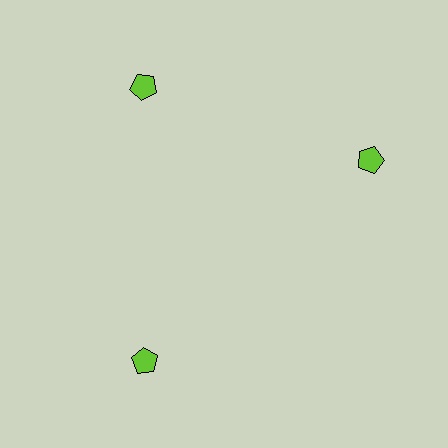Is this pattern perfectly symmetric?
No. The 3 lime pentagons are arranged in a ring, but one element near the 3 o'clock position is rotated out of alignment along the ring, breaking the 3-fold rotational symmetry.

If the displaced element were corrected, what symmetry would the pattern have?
It would have 3-fold rotational symmetry — the pattern would map onto itself every 120 degrees.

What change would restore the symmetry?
The symmetry would be restored by rotating it back into even spacing with its neighbors so that all 3 pentagons sit at equal angles and equal distance from the center.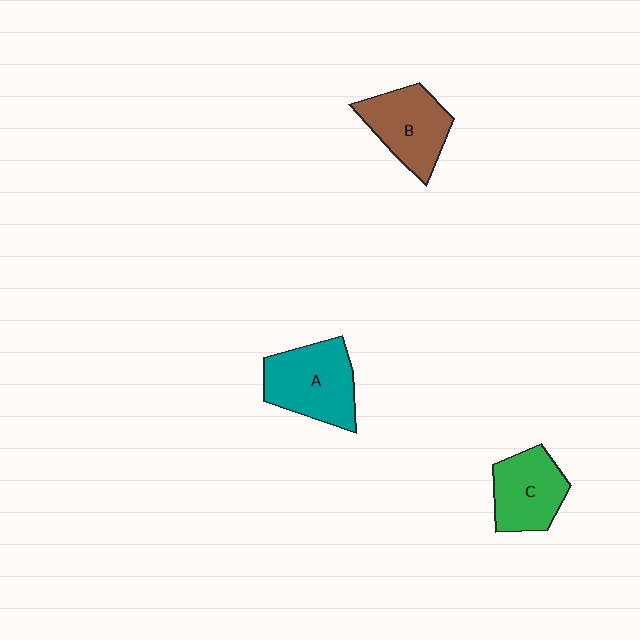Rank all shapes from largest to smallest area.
From largest to smallest: A (teal), B (brown), C (green).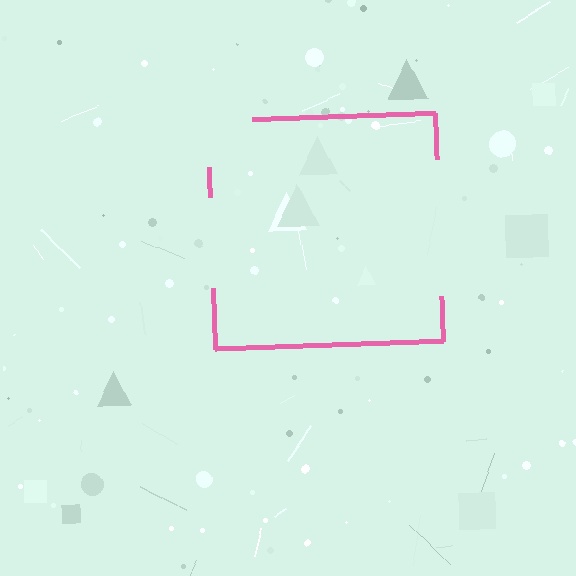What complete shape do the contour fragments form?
The contour fragments form a square.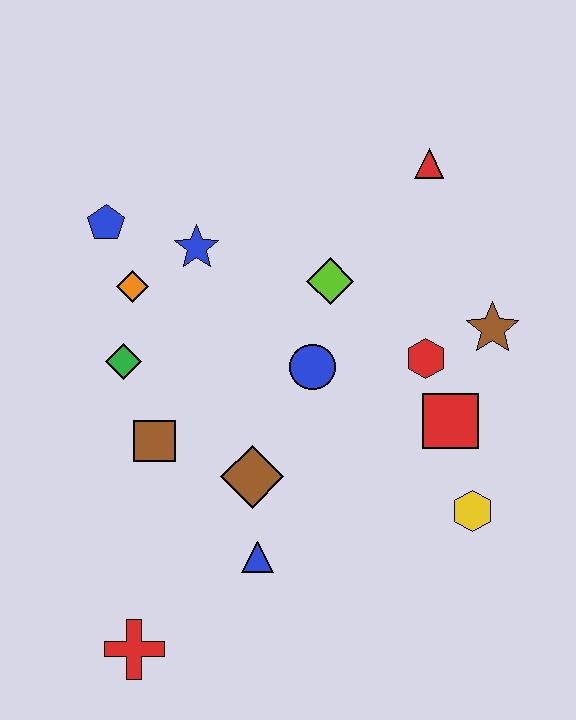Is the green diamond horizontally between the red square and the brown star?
No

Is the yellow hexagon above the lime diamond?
No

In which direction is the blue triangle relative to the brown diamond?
The blue triangle is below the brown diamond.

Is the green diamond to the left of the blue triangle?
Yes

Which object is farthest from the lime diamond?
The red cross is farthest from the lime diamond.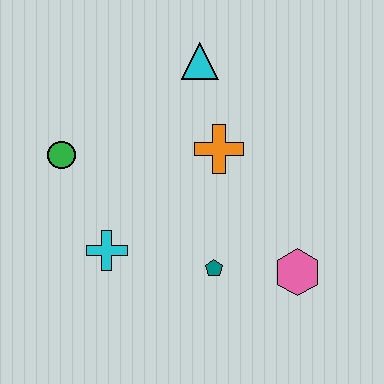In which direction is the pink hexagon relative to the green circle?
The pink hexagon is to the right of the green circle.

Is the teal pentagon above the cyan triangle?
No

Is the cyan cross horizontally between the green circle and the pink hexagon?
Yes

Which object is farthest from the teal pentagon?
The cyan triangle is farthest from the teal pentagon.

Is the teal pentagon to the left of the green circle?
No